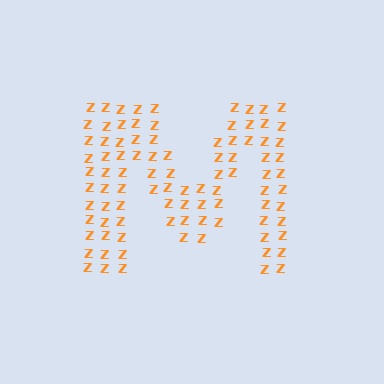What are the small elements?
The small elements are letter Z's.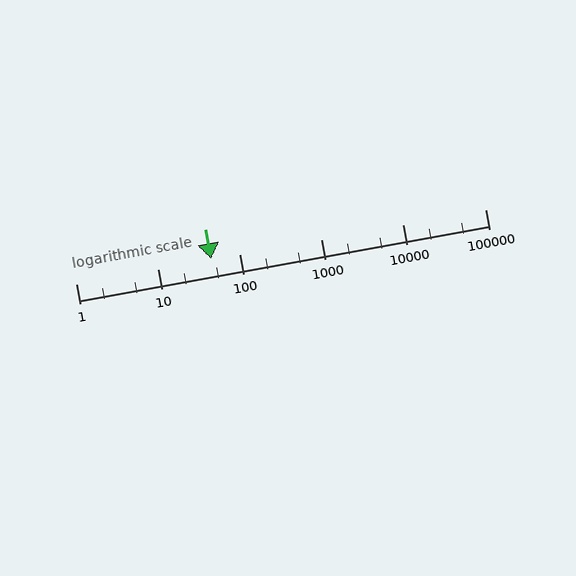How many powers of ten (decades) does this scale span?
The scale spans 5 decades, from 1 to 100000.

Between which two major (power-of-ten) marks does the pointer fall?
The pointer is between 10 and 100.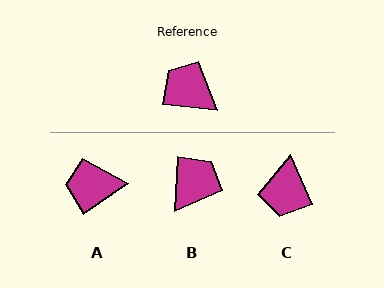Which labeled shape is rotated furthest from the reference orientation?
C, about 120 degrees away.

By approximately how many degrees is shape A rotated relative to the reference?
Approximately 41 degrees counter-clockwise.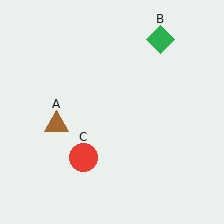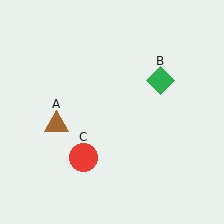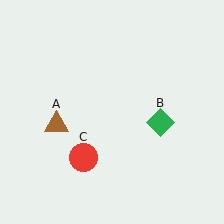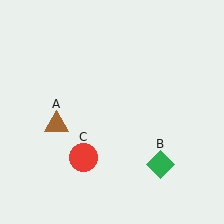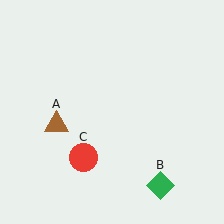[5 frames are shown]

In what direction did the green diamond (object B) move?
The green diamond (object B) moved down.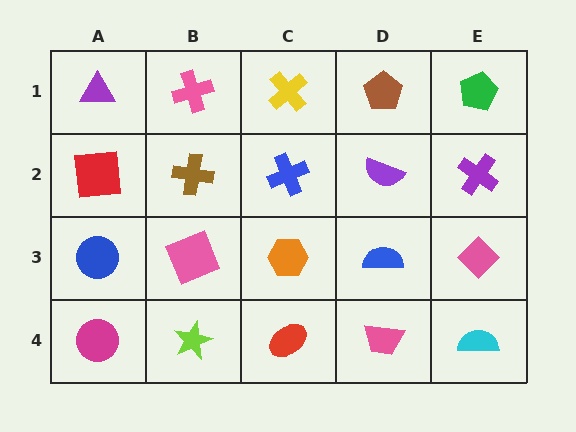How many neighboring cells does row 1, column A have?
2.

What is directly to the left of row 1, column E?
A brown pentagon.